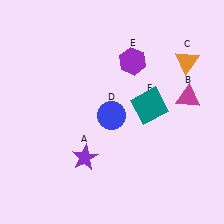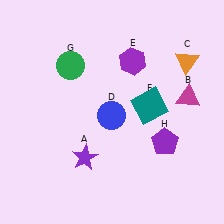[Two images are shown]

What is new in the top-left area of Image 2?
A green circle (G) was added in the top-left area of Image 2.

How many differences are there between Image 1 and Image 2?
There are 2 differences between the two images.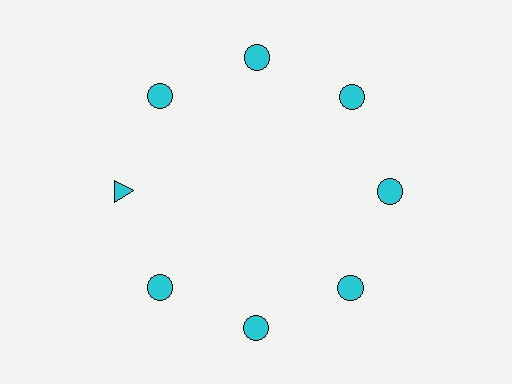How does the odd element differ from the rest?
It has a different shape: triangle instead of circle.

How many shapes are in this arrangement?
There are 8 shapes arranged in a ring pattern.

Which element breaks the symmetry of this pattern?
The cyan triangle at roughly the 9 o'clock position breaks the symmetry. All other shapes are cyan circles.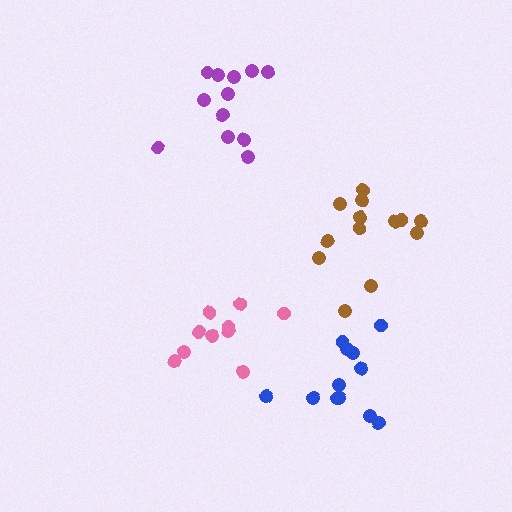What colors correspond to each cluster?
The clusters are colored: pink, brown, blue, purple.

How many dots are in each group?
Group 1: 10 dots, Group 2: 13 dots, Group 3: 12 dots, Group 4: 12 dots (47 total).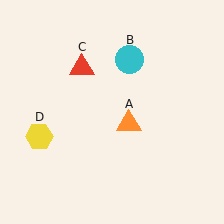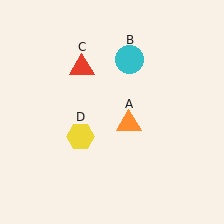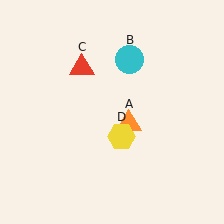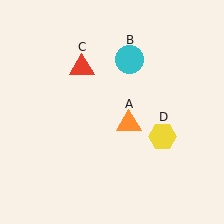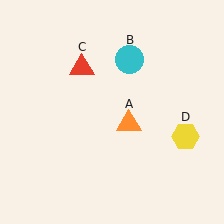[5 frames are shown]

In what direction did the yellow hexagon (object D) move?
The yellow hexagon (object D) moved right.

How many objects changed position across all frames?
1 object changed position: yellow hexagon (object D).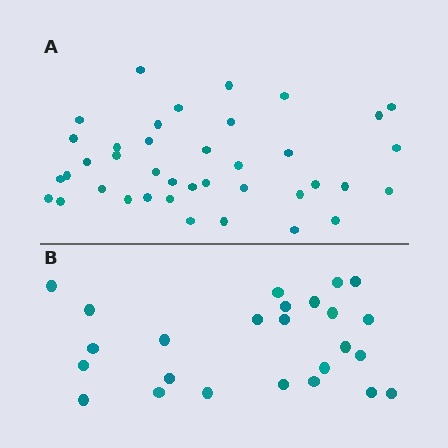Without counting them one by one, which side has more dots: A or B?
Region A (the top region) has more dots.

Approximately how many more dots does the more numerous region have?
Region A has approximately 15 more dots than region B.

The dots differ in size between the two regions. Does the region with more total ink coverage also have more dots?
No. Region B has more total ink coverage because its dots are larger, but region A actually contains more individual dots. Total area can be misleading — the number of items is what matters here.